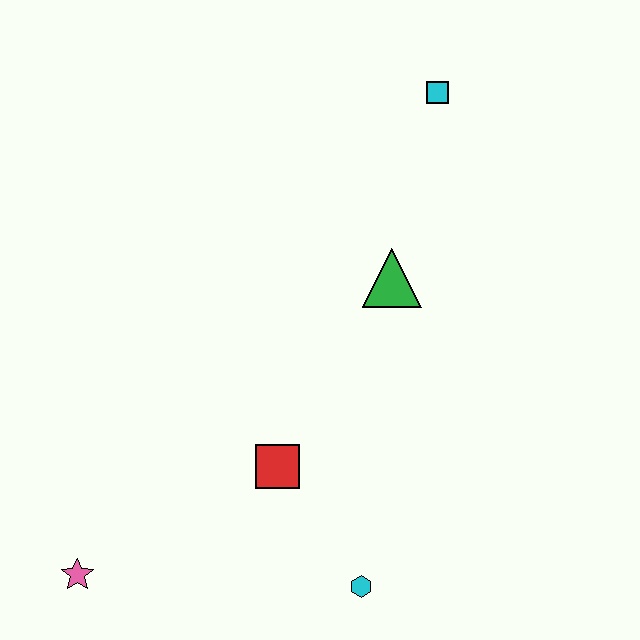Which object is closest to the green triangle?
The cyan square is closest to the green triangle.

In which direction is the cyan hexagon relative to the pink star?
The cyan hexagon is to the right of the pink star.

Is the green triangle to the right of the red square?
Yes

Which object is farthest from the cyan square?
The pink star is farthest from the cyan square.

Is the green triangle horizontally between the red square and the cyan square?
Yes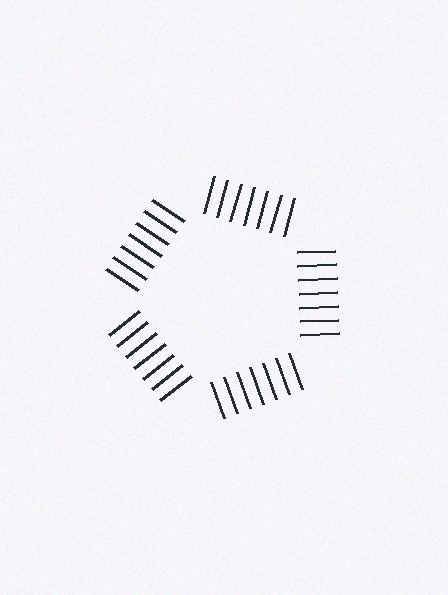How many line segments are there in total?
35 — 7 along each of the 5 edges.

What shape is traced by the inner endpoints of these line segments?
An illusory pentagon — the line segments terminate on its edges but no continuous stroke is drawn.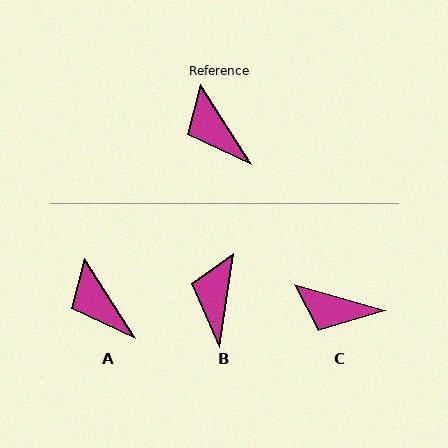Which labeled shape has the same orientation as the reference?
A.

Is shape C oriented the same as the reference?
No, it is off by about 41 degrees.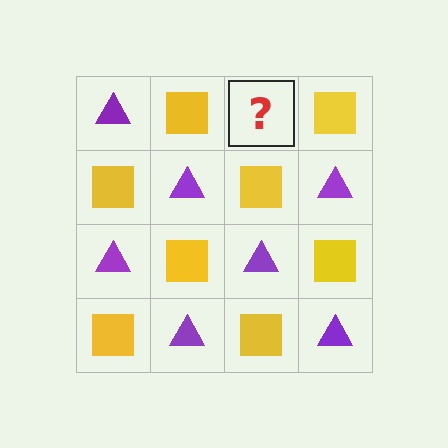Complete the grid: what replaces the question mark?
The question mark should be replaced with a purple triangle.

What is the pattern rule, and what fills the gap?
The rule is that it alternates purple triangle and yellow square in a checkerboard pattern. The gap should be filled with a purple triangle.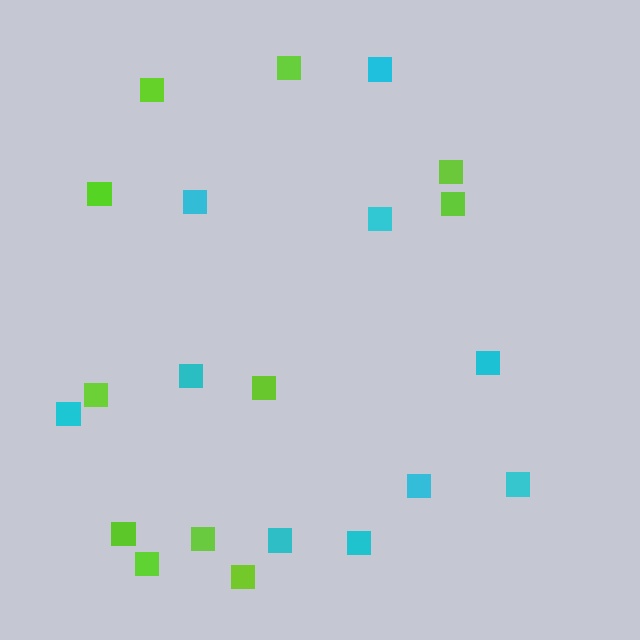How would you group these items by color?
There are 2 groups: one group of lime squares (11) and one group of cyan squares (10).